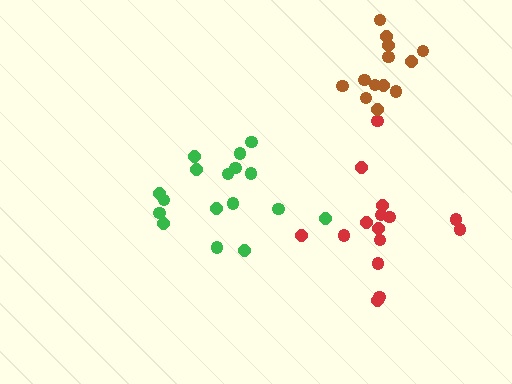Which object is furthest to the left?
The green cluster is leftmost.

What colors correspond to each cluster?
The clusters are colored: red, green, brown.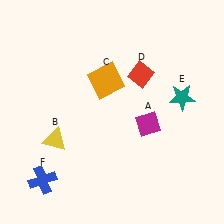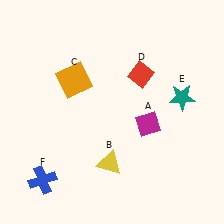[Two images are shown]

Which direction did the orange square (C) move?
The orange square (C) moved left.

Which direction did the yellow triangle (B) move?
The yellow triangle (B) moved right.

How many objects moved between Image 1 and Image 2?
2 objects moved between the two images.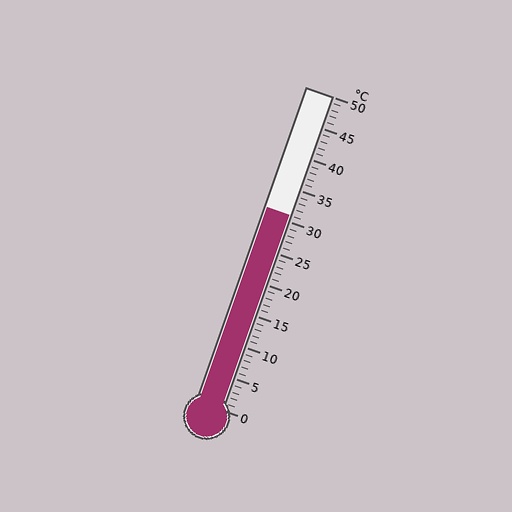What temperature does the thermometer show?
The thermometer shows approximately 31°C.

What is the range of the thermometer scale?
The thermometer scale ranges from 0°C to 50°C.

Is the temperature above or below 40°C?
The temperature is below 40°C.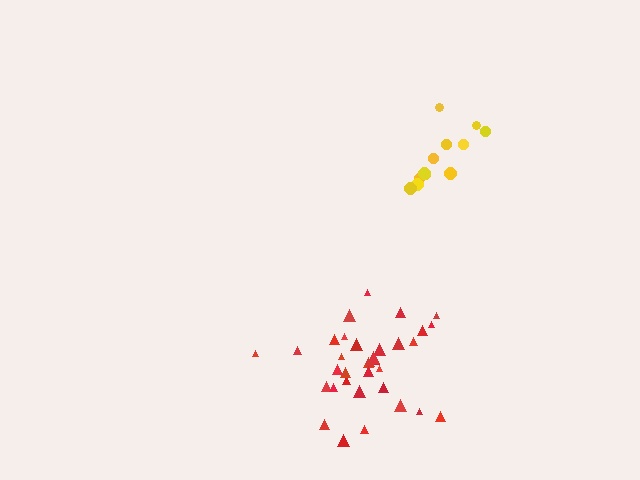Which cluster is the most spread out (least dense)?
Yellow.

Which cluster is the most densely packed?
Red.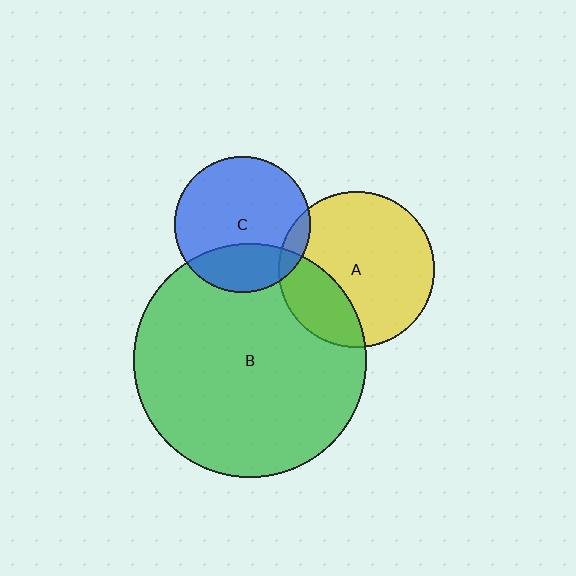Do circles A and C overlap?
Yes.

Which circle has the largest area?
Circle B (green).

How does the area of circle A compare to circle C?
Approximately 1.3 times.